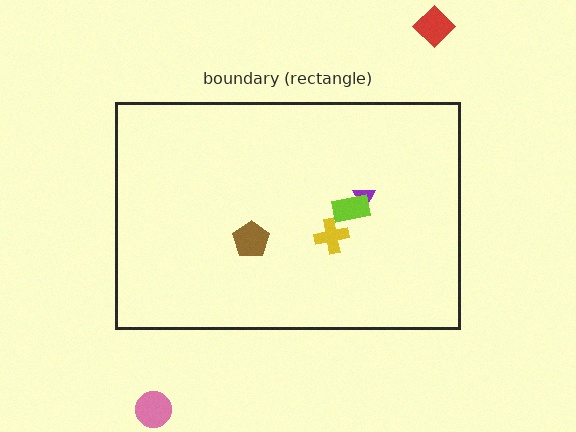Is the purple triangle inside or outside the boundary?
Inside.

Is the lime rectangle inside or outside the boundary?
Inside.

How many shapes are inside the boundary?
4 inside, 2 outside.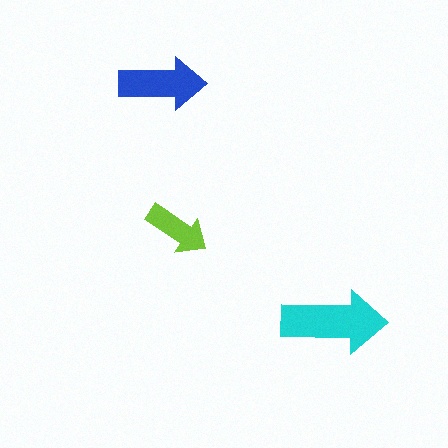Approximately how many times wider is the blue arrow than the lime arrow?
About 1.5 times wider.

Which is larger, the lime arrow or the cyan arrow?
The cyan one.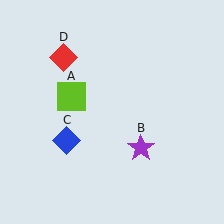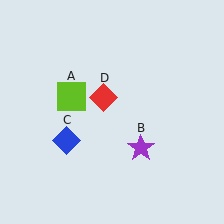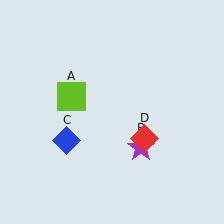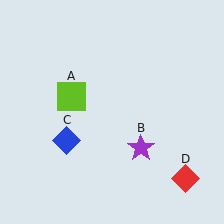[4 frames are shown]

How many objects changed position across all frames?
1 object changed position: red diamond (object D).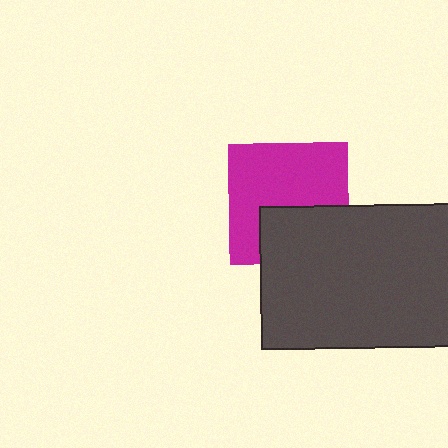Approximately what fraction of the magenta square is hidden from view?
Roughly 36% of the magenta square is hidden behind the dark gray rectangle.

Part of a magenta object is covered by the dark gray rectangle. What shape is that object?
It is a square.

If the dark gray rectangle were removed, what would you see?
You would see the complete magenta square.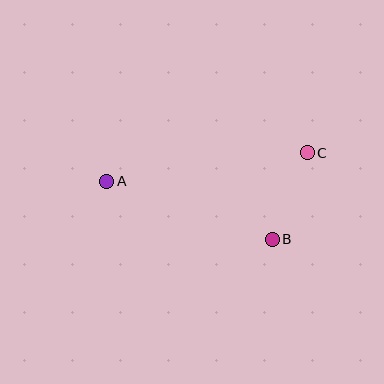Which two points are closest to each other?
Points B and C are closest to each other.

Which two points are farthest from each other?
Points A and C are farthest from each other.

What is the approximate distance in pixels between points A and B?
The distance between A and B is approximately 175 pixels.